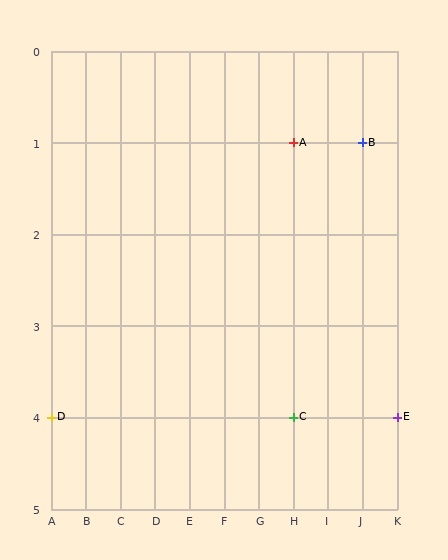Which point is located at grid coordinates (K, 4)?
Point E is at (K, 4).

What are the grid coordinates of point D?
Point D is at grid coordinates (A, 4).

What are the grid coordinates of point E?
Point E is at grid coordinates (K, 4).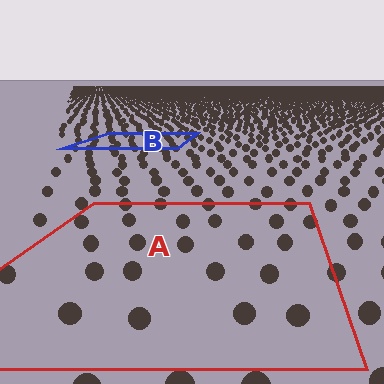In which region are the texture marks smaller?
The texture marks are smaller in region B, because it is farther away.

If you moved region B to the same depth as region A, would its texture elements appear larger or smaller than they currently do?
They would appear larger. At a closer depth, the same texture elements are projected at a bigger on-screen size.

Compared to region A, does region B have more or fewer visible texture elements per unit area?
Region B has more texture elements per unit area — they are packed more densely because it is farther away.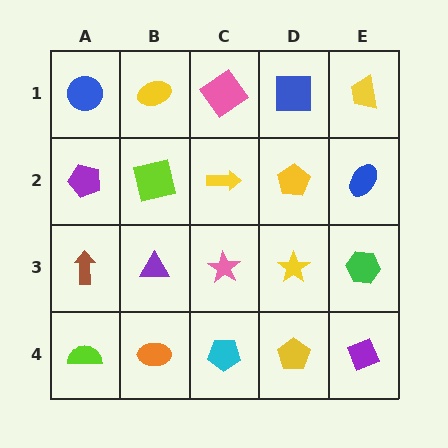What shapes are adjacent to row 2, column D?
A blue square (row 1, column D), a yellow star (row 3, column D), a yellow arrow (row 2, column C), a blue ellipse (row 2, column E).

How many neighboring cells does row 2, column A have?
3.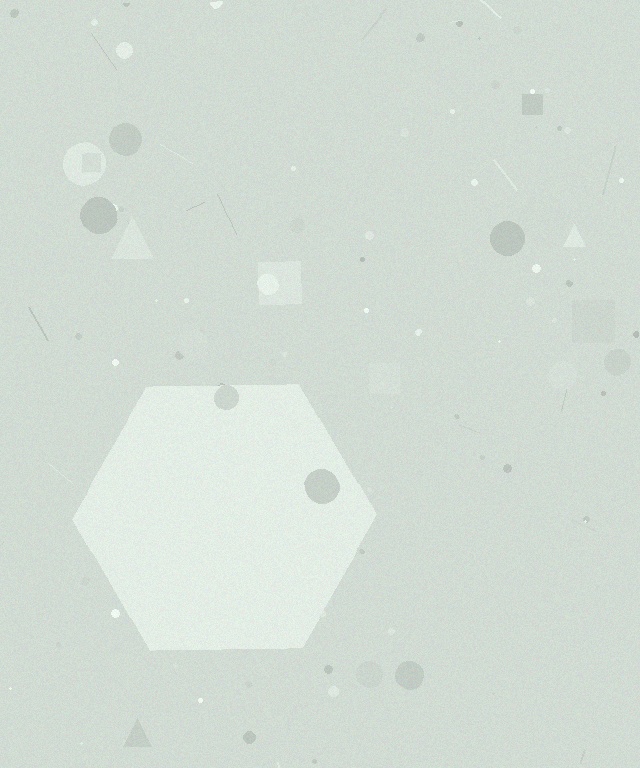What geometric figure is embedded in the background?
A hexagon is embedded in the background.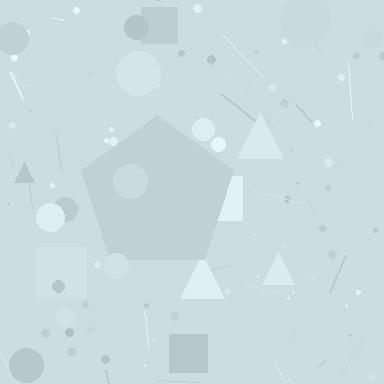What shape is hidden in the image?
A pentagon is hidden in the image.